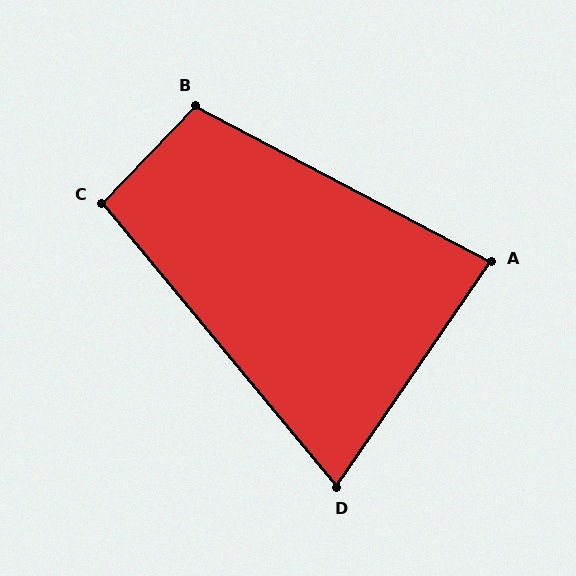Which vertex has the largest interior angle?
B, at approximately 106 degrees.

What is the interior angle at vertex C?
Approximately 97 degrees (obtuse).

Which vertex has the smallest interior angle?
D, at approximately 74 degrees.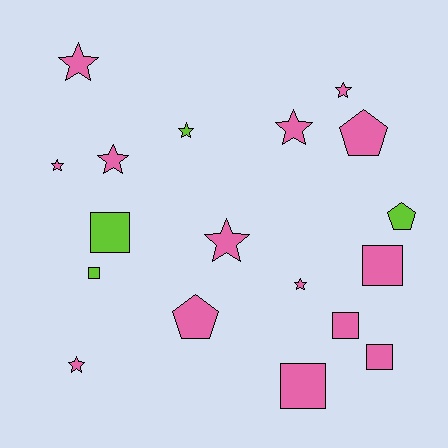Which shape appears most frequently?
Star, with 9 objects.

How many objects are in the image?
There are 18 objects.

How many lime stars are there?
There is 1 lime star.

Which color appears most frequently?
Pink, with 14 objects.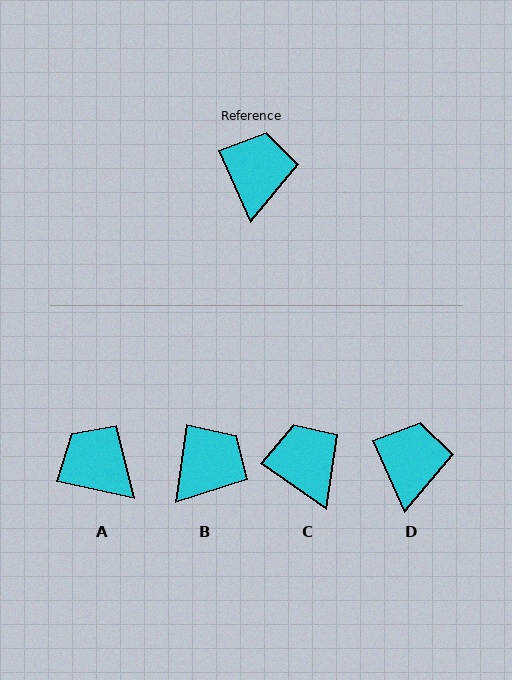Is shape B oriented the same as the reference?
No, it is off by about 32 degrees.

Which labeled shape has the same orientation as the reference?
D.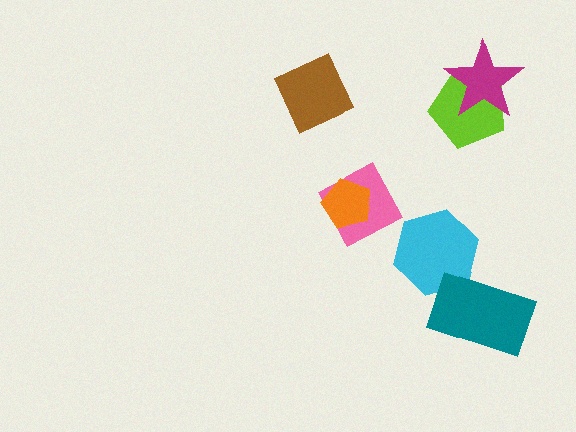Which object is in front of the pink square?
The orange pentagon is in front of the pink square.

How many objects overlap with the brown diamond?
0 objects overlap with the brown diamond.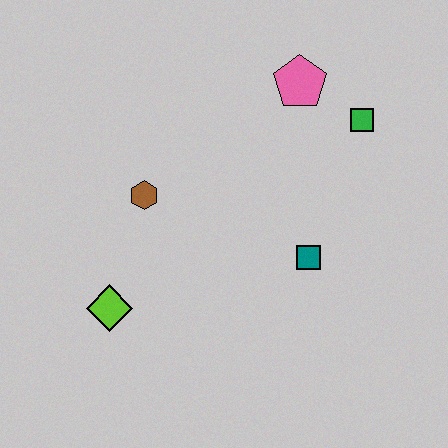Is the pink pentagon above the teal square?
Yes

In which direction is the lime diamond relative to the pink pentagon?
The lime diamond is below the pink pentagon.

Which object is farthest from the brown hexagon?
The green square is farthest from the brown hexagon.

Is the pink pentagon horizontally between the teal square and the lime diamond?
Yes